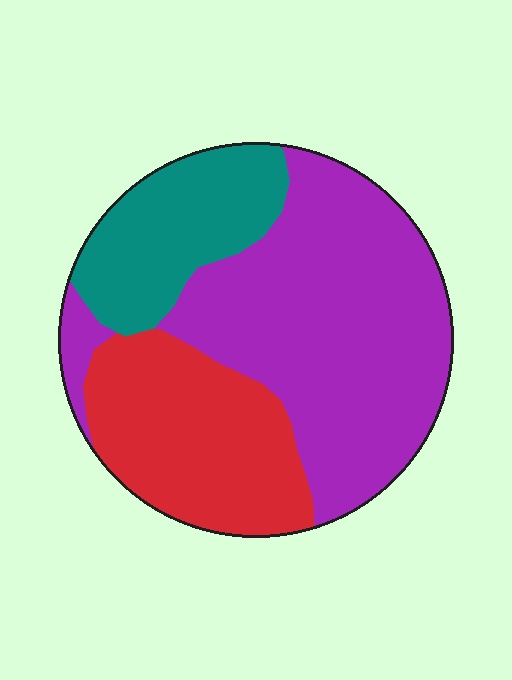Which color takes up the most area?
Purple, at roughly 50%.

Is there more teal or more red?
Red.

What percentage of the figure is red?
Red takes up about one quarter (1/4) of the figure.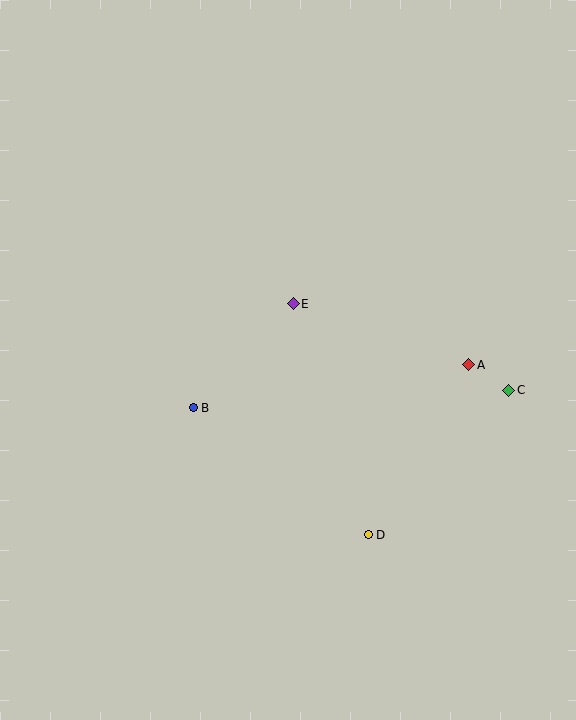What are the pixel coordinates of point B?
Point B is at (193, 408).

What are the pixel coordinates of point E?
Point E is at (293, 304).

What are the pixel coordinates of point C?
Point C is at (509, 390).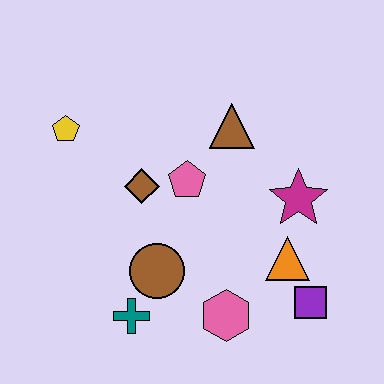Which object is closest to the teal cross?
The brown circle is closest to the teal cross.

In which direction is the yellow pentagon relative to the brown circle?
The yellow pentagon is above the brown circle.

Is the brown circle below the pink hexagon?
No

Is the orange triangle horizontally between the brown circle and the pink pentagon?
No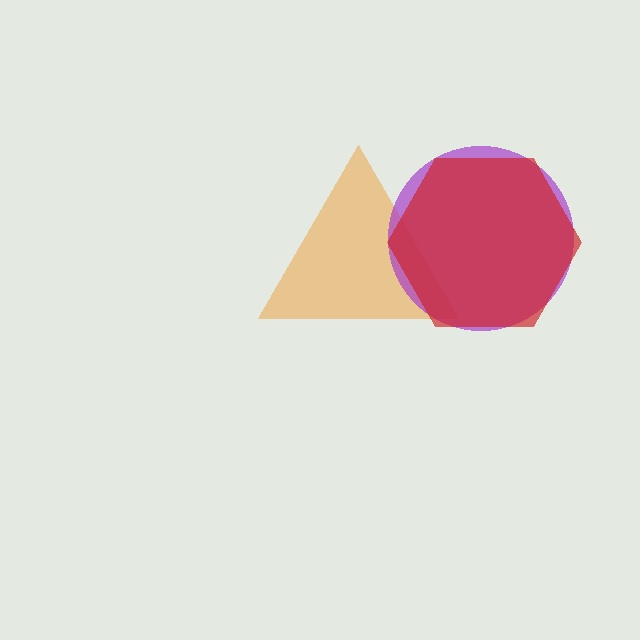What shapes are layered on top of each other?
The layered shapes are: an orange triangle, a purple circle, a red hexagon.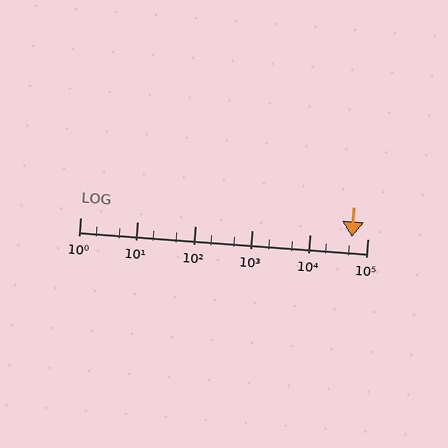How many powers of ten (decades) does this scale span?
The scale spans 5 decades, from 1 to 100000.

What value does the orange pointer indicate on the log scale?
The pointer indicates approximately 54000.